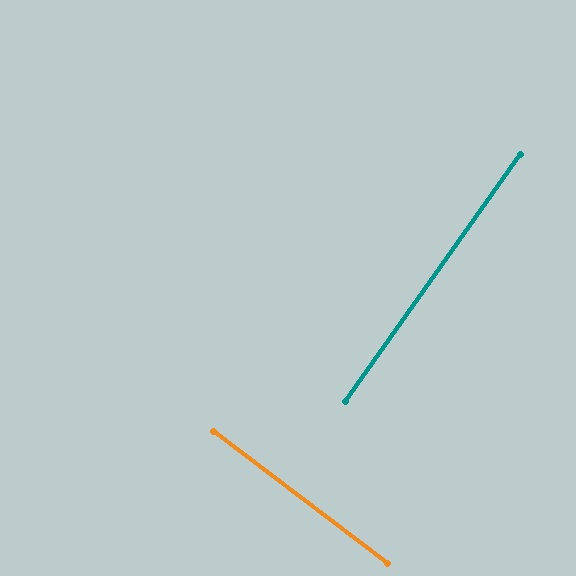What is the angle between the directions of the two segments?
Approximately 88 degrees.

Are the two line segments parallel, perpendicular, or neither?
Perpendicular — they meet at approximately 88°.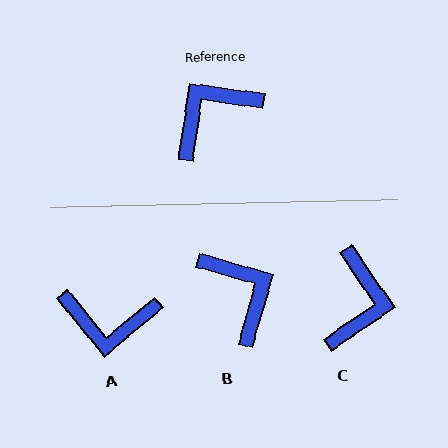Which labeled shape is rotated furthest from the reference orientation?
A, about 138 degrees away.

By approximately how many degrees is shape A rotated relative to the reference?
Approximately 138 degrees counter-clockwise.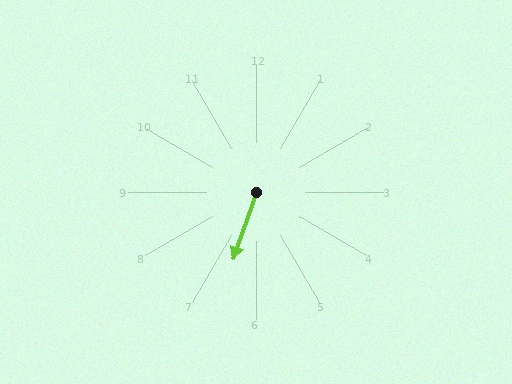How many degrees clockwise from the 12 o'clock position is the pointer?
Approximately 199 degrees.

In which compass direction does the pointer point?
South.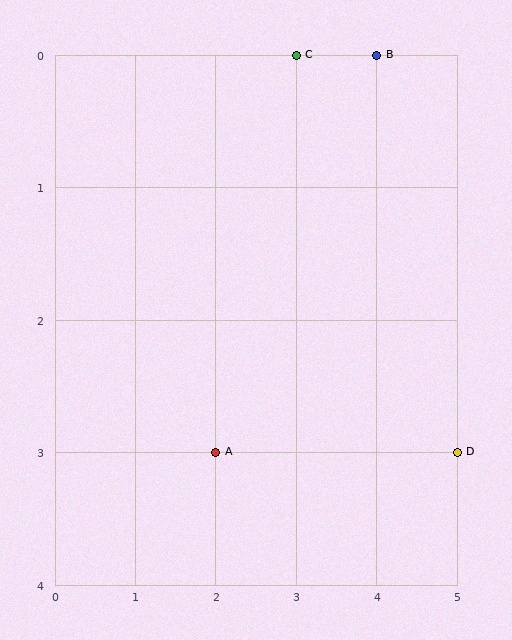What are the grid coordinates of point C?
Point C is at grid coordinates (3, 0).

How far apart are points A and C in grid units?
Points A and C are 1 column and 3 rows apart (about 3.2 grid units diagonally).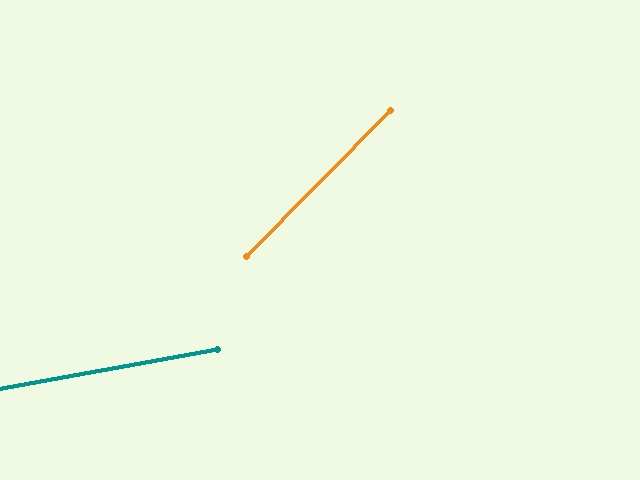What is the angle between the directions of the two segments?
Approximately 35 degrees.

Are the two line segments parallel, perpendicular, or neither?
Neither parallel nor perpendicular — they differ by about 35°.